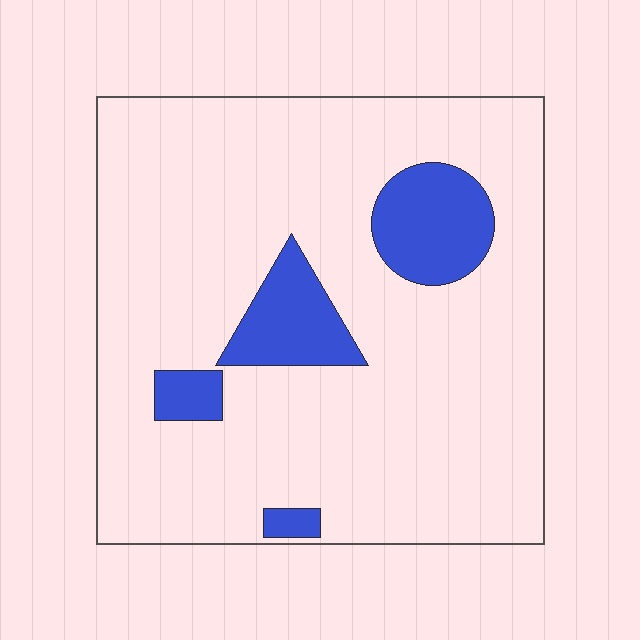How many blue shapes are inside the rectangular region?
4.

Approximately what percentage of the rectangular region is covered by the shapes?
Approximately 15%.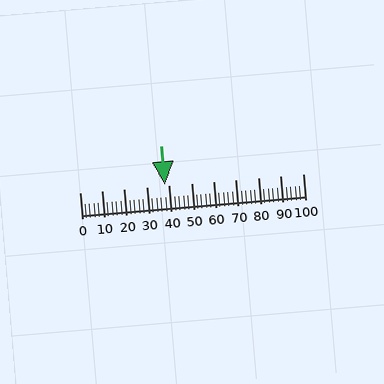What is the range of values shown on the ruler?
The ruler shows values from 0 to 100.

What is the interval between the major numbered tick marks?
The major tick marks are spaced 10 units apart.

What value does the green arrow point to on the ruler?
The green arrow points to approximately 38.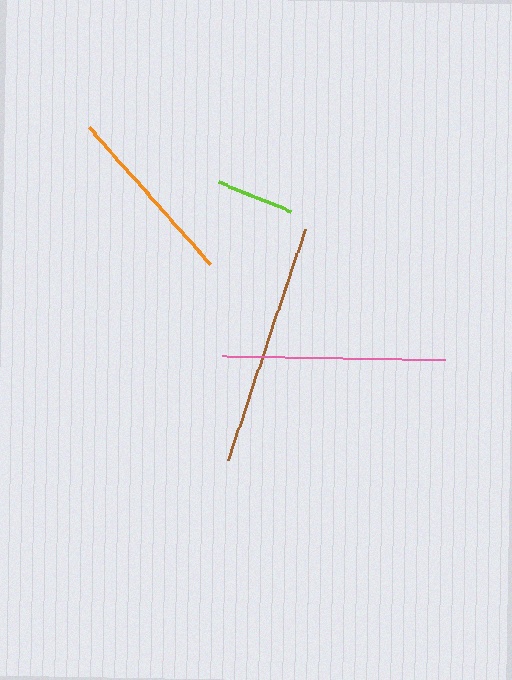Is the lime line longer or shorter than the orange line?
The orange line is longer than the lime line.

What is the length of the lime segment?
The lime segment is approximately 79 pixels long.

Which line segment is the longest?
The brown line is the longest at approximately 244 pixels.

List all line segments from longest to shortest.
From longest to shortest: brown, pink, orange, lime.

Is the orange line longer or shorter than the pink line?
The pink line is longer than the orange line.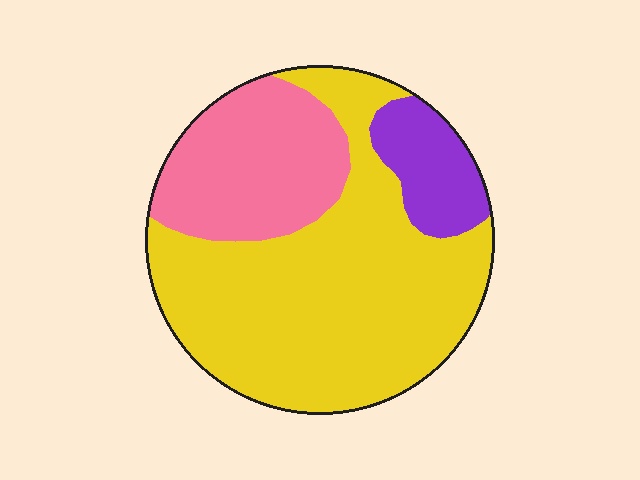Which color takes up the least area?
Purple, at roughly 10%.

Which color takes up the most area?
Yellow, at roughly 65%.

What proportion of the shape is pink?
Pink takes up between a sixth and a third of the shape.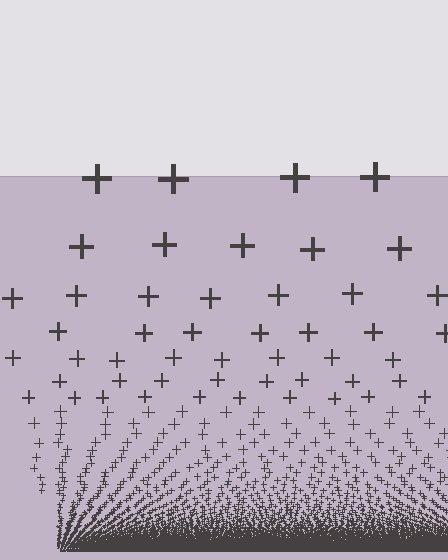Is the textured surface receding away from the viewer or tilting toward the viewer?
The surface appears to tilt toward the viewer. Texture elements get larger and sparser toward the top.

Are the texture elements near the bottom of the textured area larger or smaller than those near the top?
Smaller. The gradient is inverted — elements near the bottom are smaller and denser.